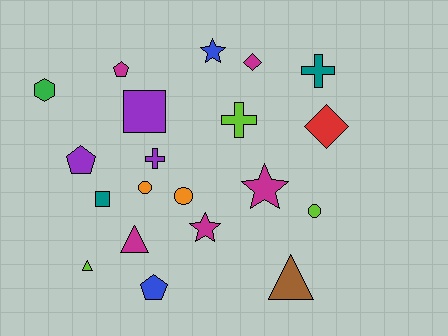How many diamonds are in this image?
There are 2 diamonds.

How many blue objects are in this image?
There are 2 blue objects.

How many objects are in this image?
There are 20 objects.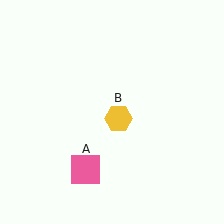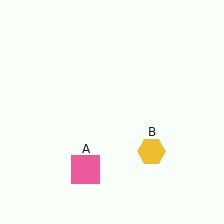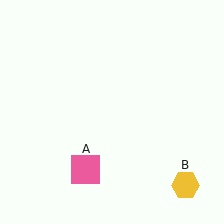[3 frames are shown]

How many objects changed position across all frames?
1 object changed position: yellow hexagon (object B).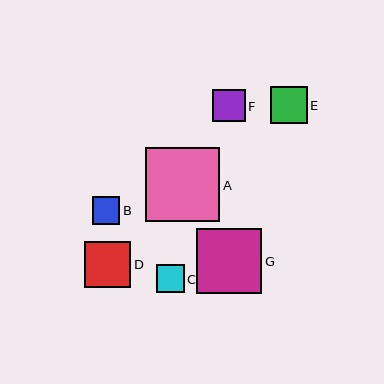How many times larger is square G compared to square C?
Square G is approximately 2.3 times the size of square C.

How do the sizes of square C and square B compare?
Square C and square B are approximately the same size.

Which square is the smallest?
Square B is the smallest with a size of approximately 28 pixels.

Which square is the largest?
Square A is the largest with a size of approximately 75 pixels.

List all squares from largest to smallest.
From largest to smallest: A, G, D, E, F, C, B.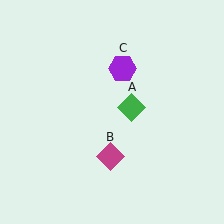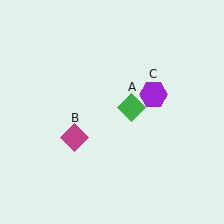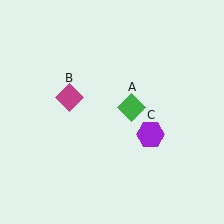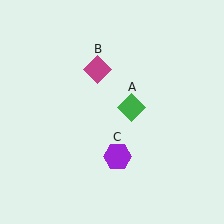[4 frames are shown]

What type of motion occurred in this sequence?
The magenta diamond (object B), purple hexagon (object C) rotated clockwise around the center of the scene.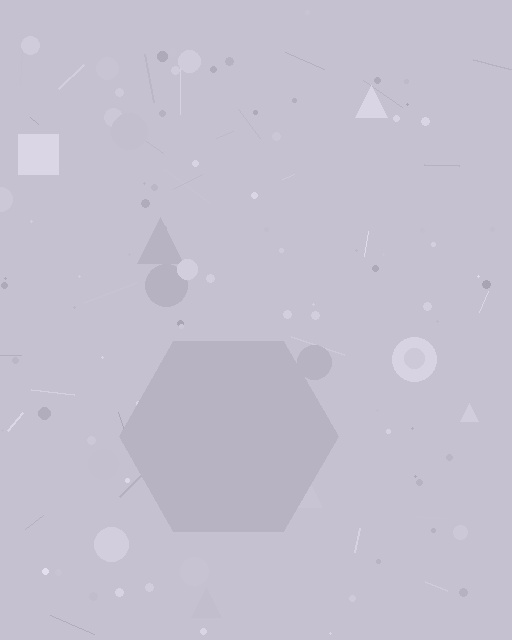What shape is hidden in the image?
A hexagon is hidden in the image.